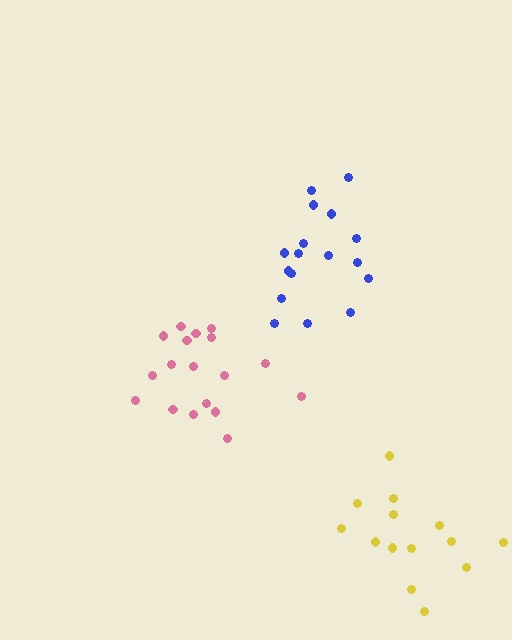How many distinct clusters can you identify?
There are 3 distinct clusters.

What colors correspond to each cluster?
The clusters are colored: blue, yellow, pink.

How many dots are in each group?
Group 1: 17 dots, Group 2: 14 dots, Group 3: 18 dots (49 total).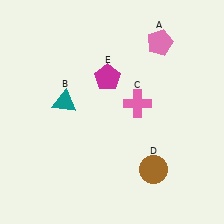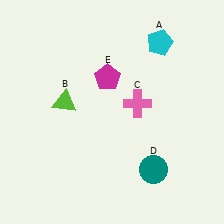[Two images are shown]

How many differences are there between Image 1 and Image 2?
There are 3 differences between the two images.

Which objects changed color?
A changed from pink to cyan. B changed from teal to lime. D changed from brown to teal.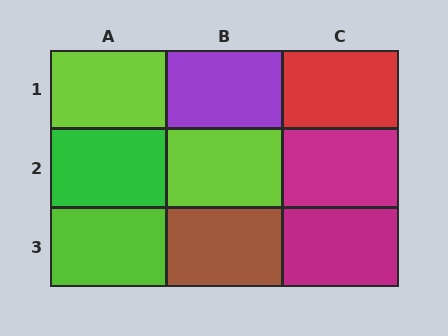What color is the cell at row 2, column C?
Magenta.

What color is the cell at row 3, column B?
Brown.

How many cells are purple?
1 cell is purple.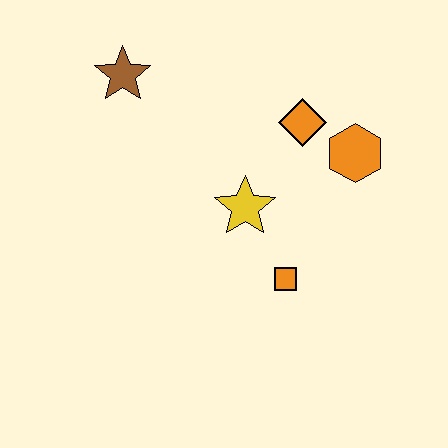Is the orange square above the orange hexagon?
No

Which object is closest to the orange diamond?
The orange hexagon is closest to the orange diamond.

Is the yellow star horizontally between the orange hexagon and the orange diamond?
No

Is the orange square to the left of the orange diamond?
Yes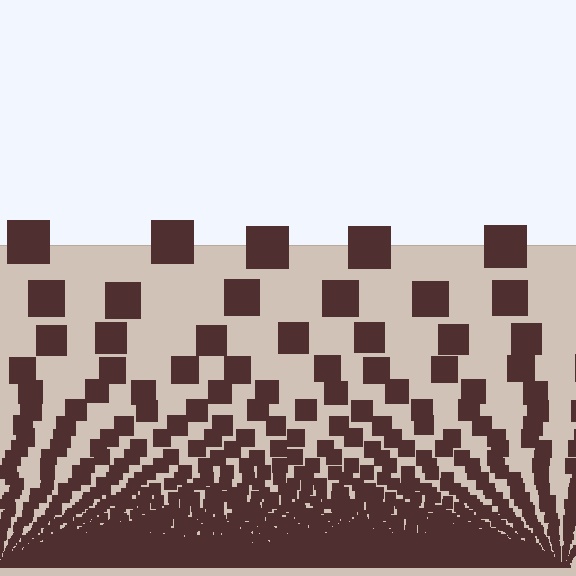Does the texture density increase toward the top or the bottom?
Density increases toward the bottom.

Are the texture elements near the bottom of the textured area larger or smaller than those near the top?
Smaller. The gradient is inverted — elements near the bottom are smaller and denser.